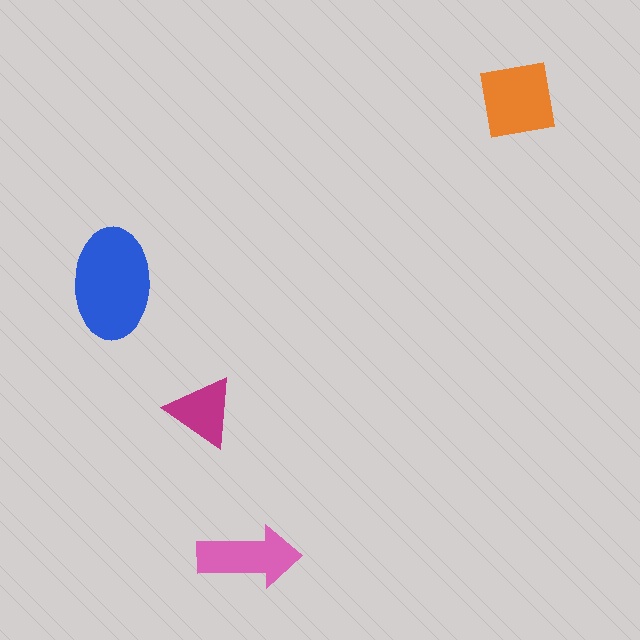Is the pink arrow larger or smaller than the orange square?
Smaller.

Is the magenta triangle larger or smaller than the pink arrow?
Smaller.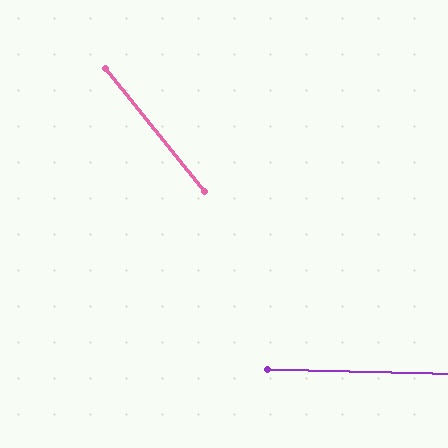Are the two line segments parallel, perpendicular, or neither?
Neither parallel nor perpendicular — they differ by about 50°.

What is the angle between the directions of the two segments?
Approximately 50 degrees.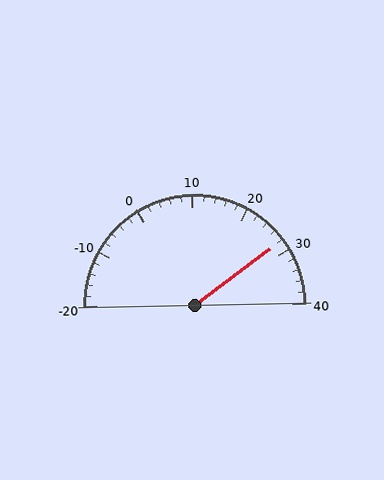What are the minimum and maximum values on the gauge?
The gauge ranges from -20 to 40.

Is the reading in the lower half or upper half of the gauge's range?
The reading is in the upper half of the range (-20 to 40).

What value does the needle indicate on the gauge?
The needle indicates approximately 28.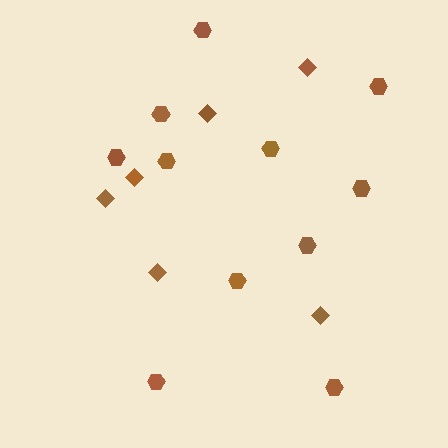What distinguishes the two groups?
There are 2 groups: one group of diamonds (6) and one group of hexagons (11).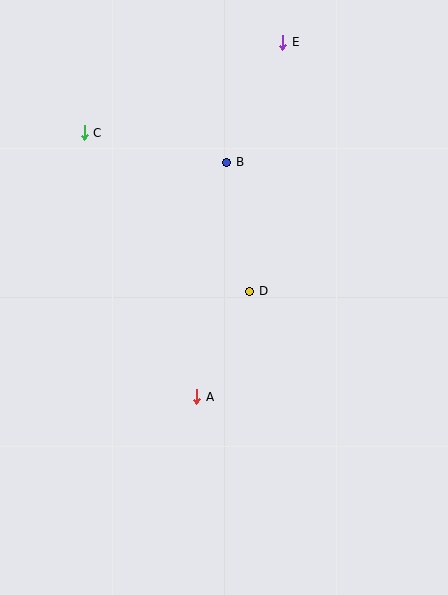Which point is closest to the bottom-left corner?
Point A is closest to the bottom-left corner.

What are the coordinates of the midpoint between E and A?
The midpoint between E and A is at (240, 219).